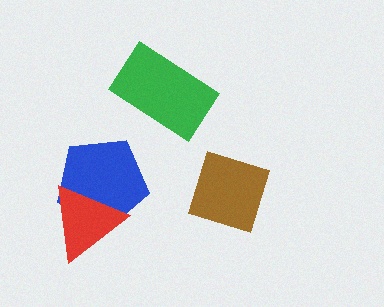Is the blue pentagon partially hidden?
Yes, it is partially covered by another shape.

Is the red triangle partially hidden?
No, no other shape covers it.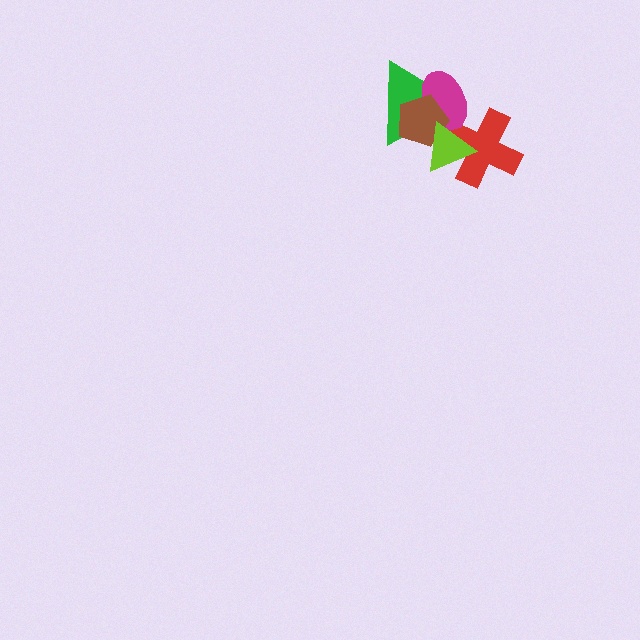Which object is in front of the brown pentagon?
The lime triangle is in front of the brown pentagon.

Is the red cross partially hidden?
Yes, it is partially covered by another shape.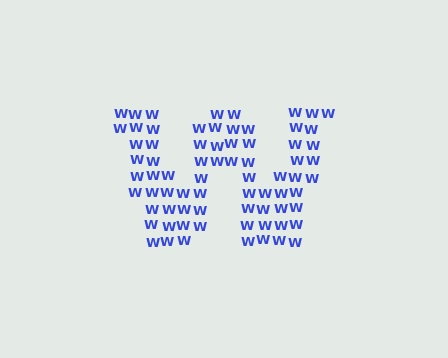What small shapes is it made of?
It is made of small letter W's.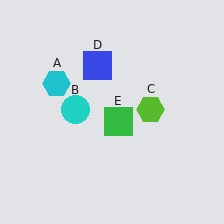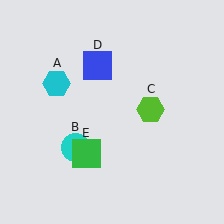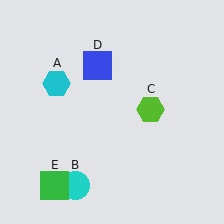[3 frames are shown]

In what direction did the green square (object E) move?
The green square (object E) moved down and to the left.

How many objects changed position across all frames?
2 objects changed position: cyan circle (object B), green square (object E).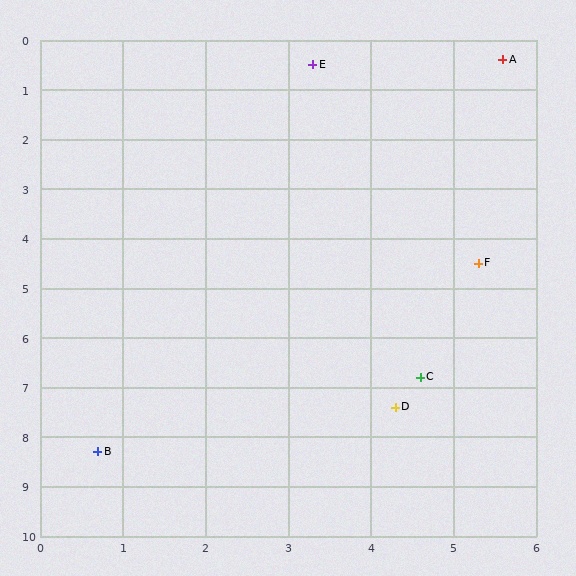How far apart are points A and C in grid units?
Points A and C are about 6.5 grid units apart.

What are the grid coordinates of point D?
Point D is at approximately (4.3, 7.4).